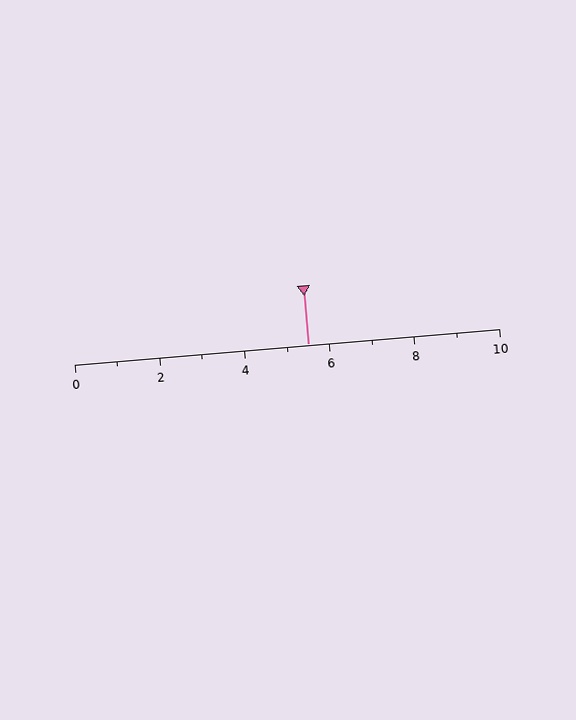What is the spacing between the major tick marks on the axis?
The major ticks are spaced 2 apart.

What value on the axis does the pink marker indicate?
The marker indicates approximately 5.5.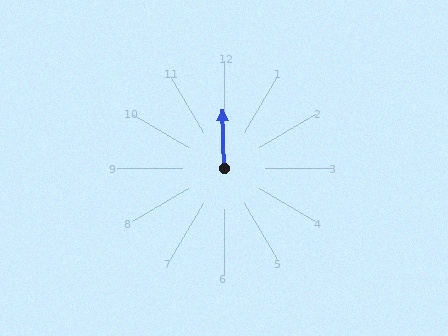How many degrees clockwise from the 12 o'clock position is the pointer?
Approximately 359 degrees.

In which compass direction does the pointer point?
North.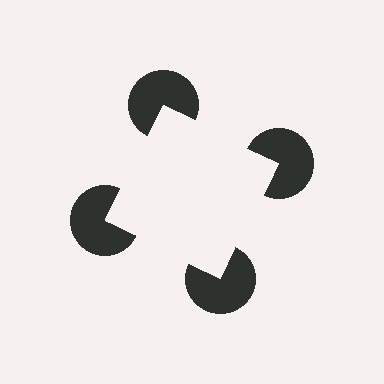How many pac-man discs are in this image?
There are 4 — one at each vertex of the illusory square.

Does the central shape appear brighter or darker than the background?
It typically appears slightly brighter than the background, even though no actual brightness change is drawn.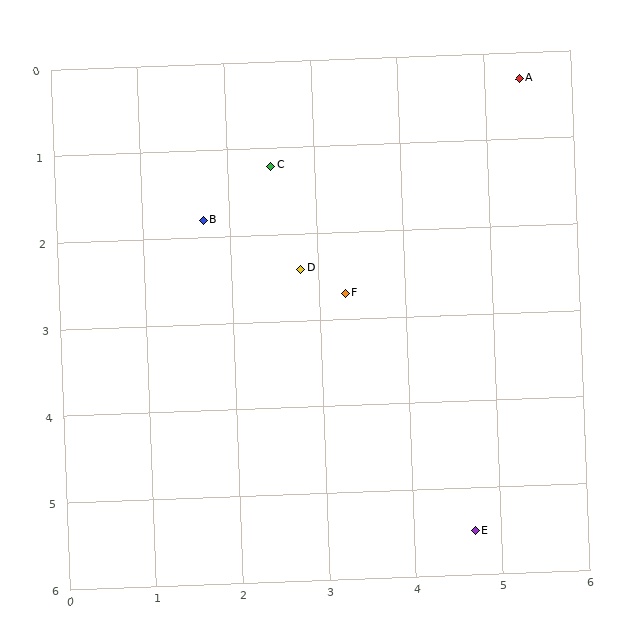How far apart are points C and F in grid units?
Points C and F are about 1.7 grid units apart.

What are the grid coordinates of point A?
Point A is at approximately (5.4, 0.3).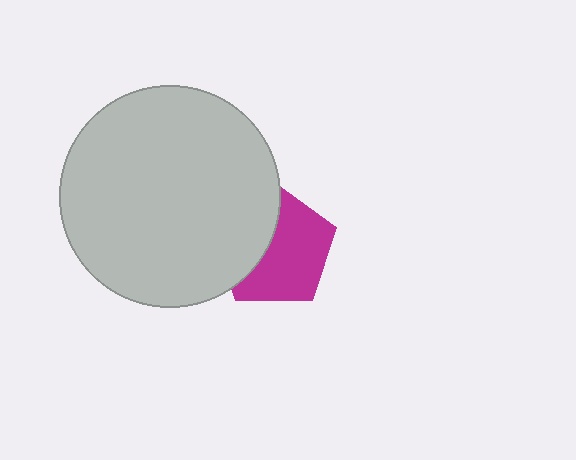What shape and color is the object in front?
The object in front is a light gray circle.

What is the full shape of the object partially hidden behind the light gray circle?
The partially hidden object is a magenta pentagon.